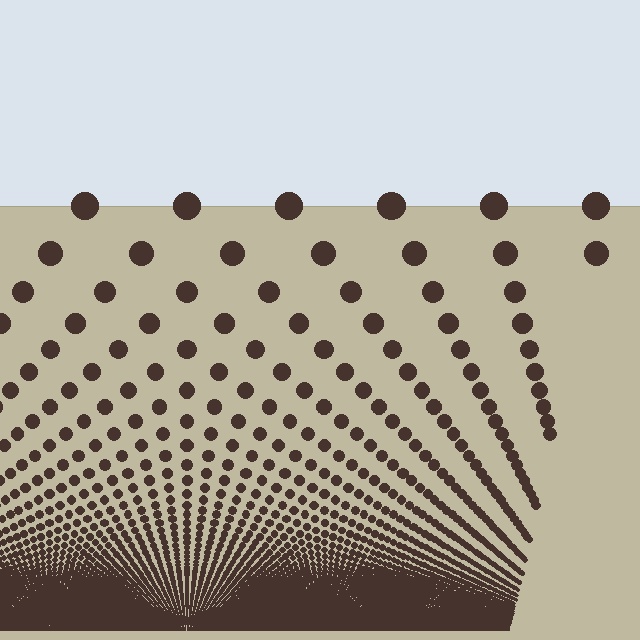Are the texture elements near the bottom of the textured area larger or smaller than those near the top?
Smaller. The gradient is inverted — elements near the bottom are smaller and denser.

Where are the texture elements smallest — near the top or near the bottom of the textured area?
Near the bottom.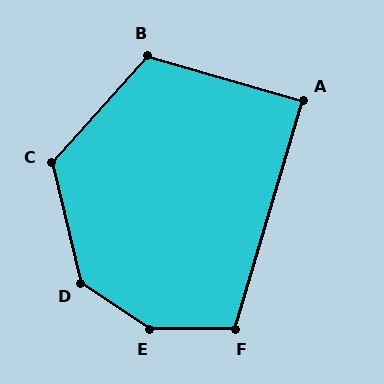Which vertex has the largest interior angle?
E, at approximately 146 degrees.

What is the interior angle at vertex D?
Approximately 138 degrees (obtuse).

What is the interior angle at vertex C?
Approximately 124 degrees (obtuse).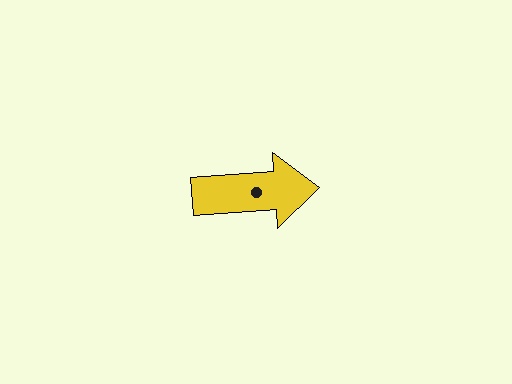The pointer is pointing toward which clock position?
Roughly 3 o'clock.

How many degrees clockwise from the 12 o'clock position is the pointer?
Approximately 86 degrees.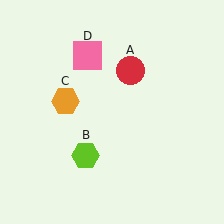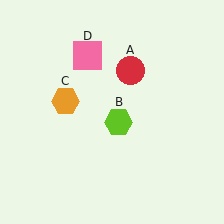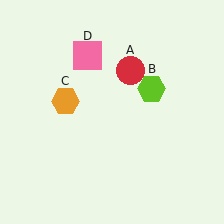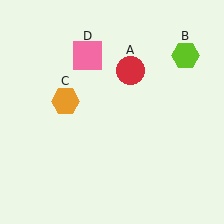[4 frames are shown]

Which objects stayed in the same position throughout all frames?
Red circle (object A) and orange hexagon (object C) and pink square (object D) remained stationary.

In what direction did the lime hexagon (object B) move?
The lime hexagon (object B) moved up and to the right.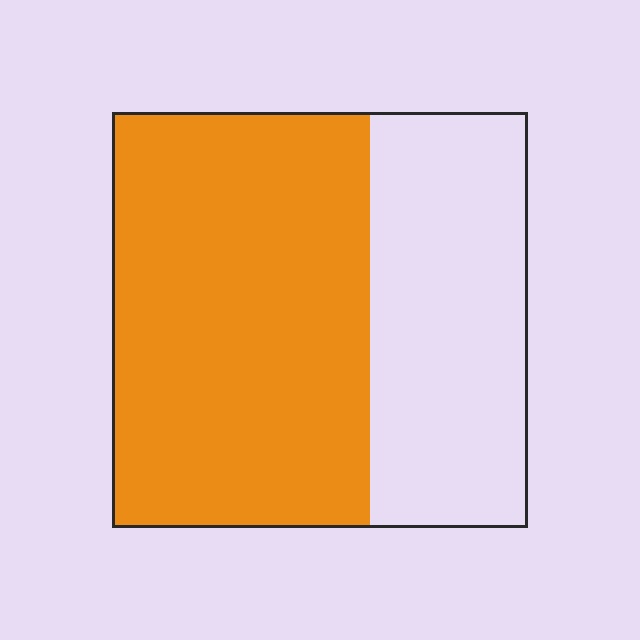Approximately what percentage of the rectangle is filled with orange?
Approximately 60%.